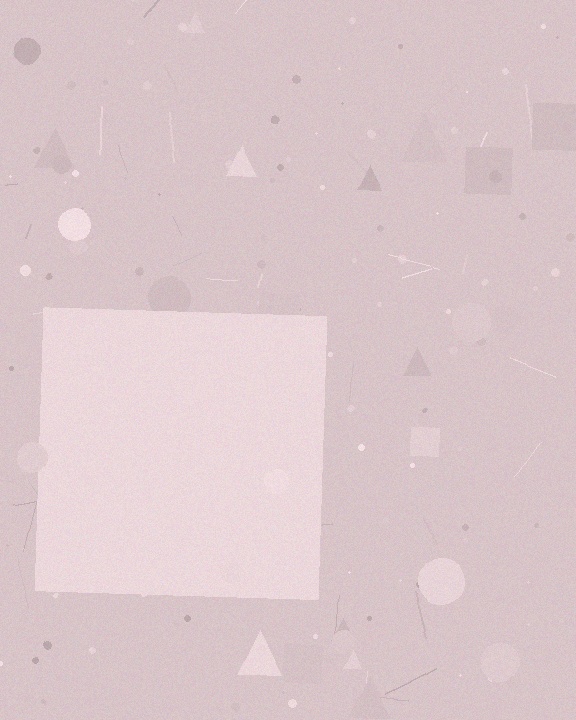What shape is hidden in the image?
A square is hidden in the image.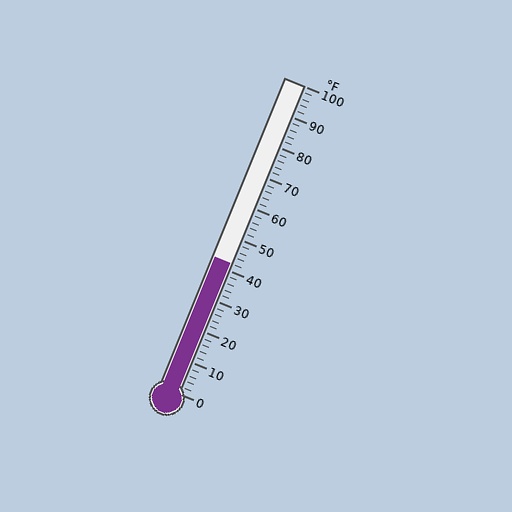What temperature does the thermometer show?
The thermometer shows approximately 42°F.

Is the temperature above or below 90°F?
The temperature is below 90°F.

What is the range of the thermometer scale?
The thermometer scale ranges from 0°F to 100°F.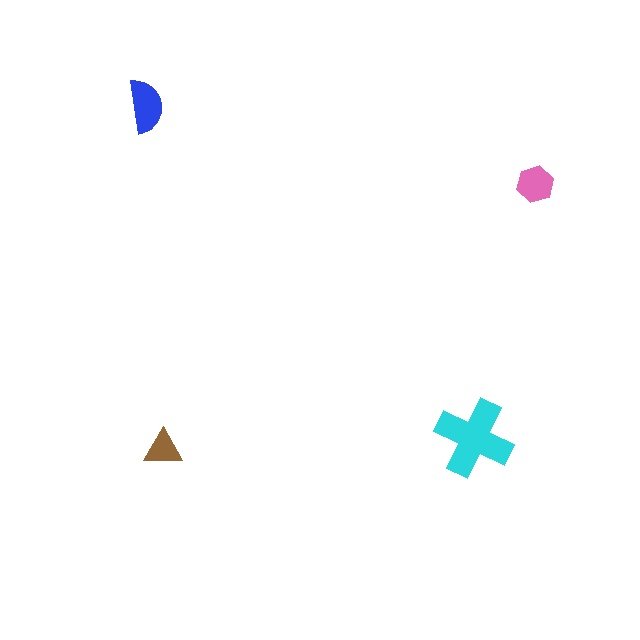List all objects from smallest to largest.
The brown triangle, the pink hexagon, the blue semicircle, the cyan cross.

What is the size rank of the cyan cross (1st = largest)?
1st.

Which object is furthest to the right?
The pink hexagon is rightmost.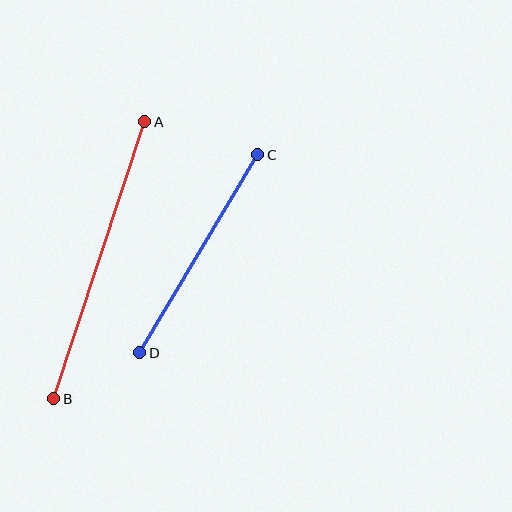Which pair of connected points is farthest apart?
Points A and B are farthest apart.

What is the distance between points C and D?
The distance is approximately 230 pixels.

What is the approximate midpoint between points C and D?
The midpoint is at approximately (199, 254) pixels.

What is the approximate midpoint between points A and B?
The midpoint is at approximately (99, 260) pixels.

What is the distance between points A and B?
The distance is approximately 292 pixels.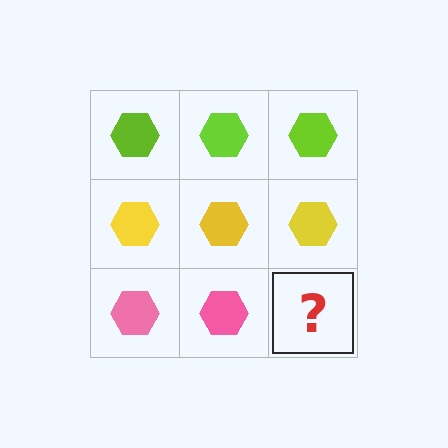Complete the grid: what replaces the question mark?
The question mark should be replaced with a pink hexagon.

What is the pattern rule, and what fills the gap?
The rule is that each row has a consistent color. The gap should be filled with a pink hexagon.